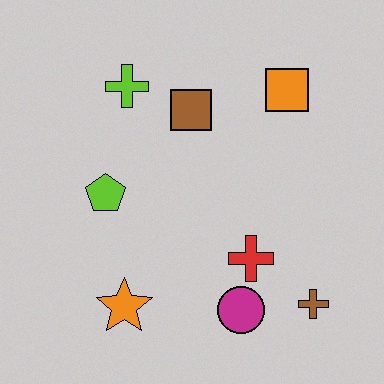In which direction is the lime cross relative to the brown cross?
The lime cross is above the brown cross.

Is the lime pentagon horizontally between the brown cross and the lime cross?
No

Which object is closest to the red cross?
The magenta circle is closest to the red cross.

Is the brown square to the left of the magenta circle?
Yes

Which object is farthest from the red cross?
The lime cross is farthest from the red cross.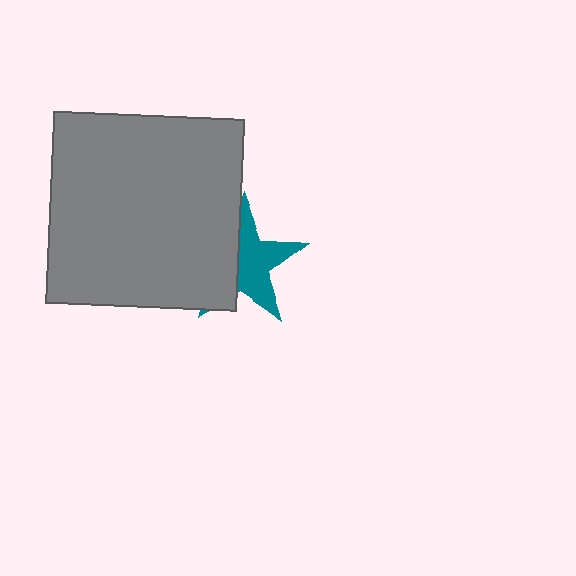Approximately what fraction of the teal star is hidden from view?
Roughly 44% of the teal star is hidden behind the gray square.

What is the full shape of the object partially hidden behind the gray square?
The partially hidden object is a teal star.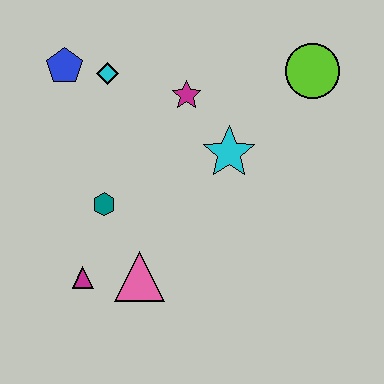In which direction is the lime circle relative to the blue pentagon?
The lime circle is to the right of the blue pentagon.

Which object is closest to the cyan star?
The magenta star is closest to the cyan star.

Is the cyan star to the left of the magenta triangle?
No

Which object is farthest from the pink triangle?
The lime circle is farthest from the pink triangle.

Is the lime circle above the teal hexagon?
Yes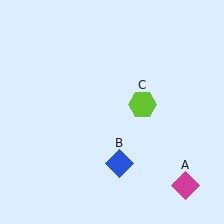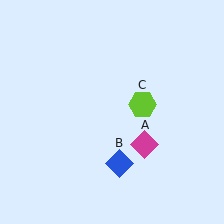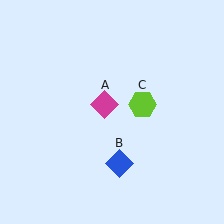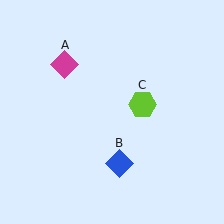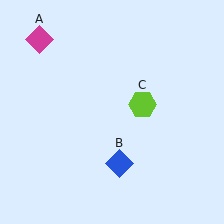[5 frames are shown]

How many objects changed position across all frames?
1 object changed position: magenta diamond (object A).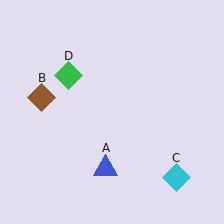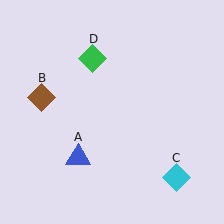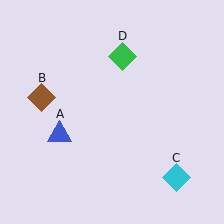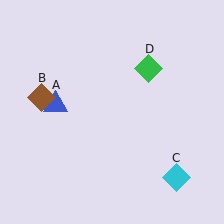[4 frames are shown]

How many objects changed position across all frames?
2 objects changed position: blue triangle (object A), green diamond (object D).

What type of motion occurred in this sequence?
The blue triangle (object A), green diamond (object D) rotated clockwise around the center of the scene.